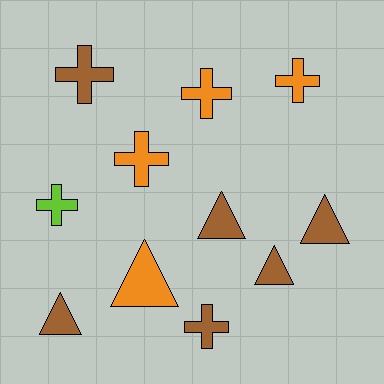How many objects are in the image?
There are 11 objects.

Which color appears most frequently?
Brown, with 6 objects.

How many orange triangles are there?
There is 1 orange triangle.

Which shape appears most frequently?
Cross, with 6 objects.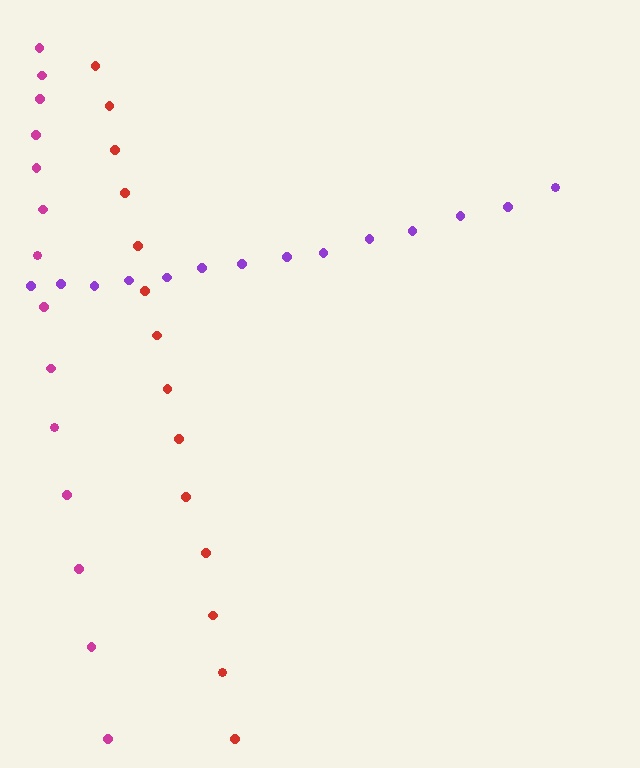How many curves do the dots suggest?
There are 3 distinct paths.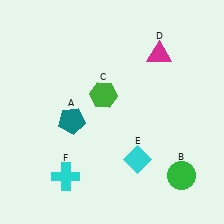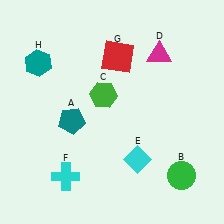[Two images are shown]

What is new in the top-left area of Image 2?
A teal hexagon (H) was added in the top-left area of Image 2.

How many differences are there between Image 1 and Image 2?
There are 2 differences between the two images.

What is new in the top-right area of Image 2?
A red square (G) was added in the top-right area of Image 2.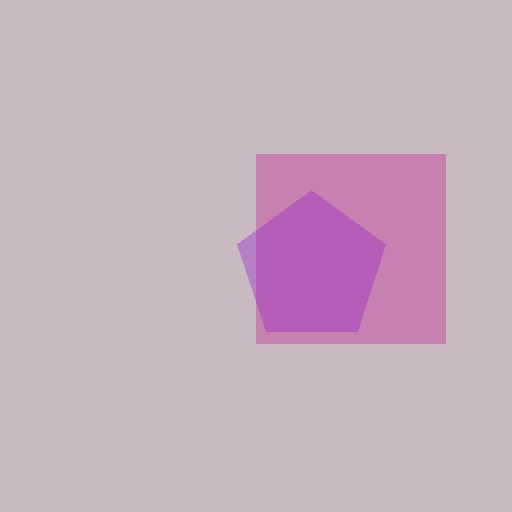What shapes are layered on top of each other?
The layered shapes are: a magenta square, a purple pentagon.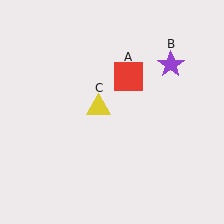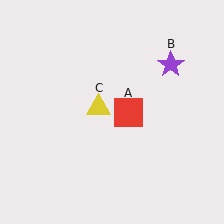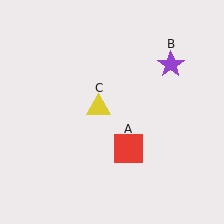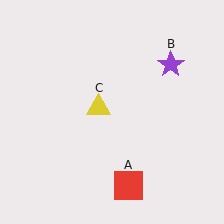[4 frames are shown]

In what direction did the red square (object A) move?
The red square (object A) moved down.